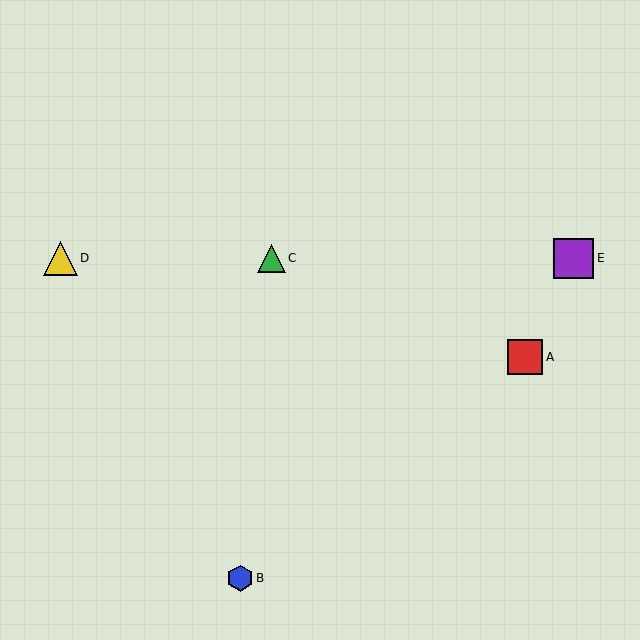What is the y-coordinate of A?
Object A is at y≈357.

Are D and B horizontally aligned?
No, D is at y≈258 and B is at y≈578.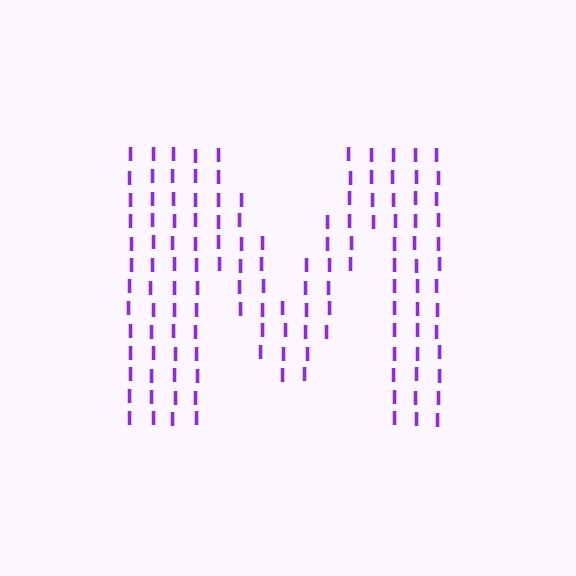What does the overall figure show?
The overall figure shows the letter M.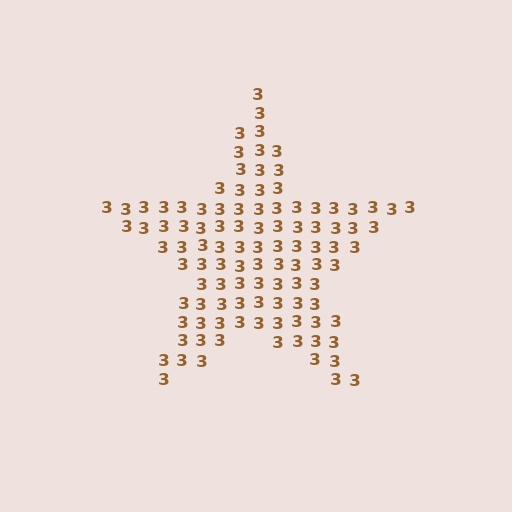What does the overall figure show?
The overall figure shows a star.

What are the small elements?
The small elements are digit 3's.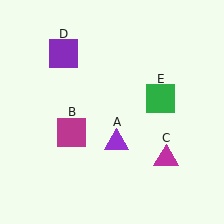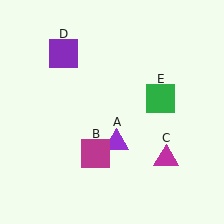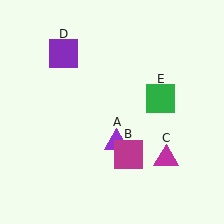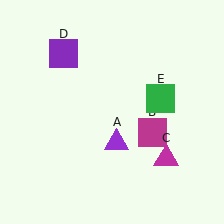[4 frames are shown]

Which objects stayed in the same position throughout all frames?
Purple triangle (object A) and magenta triangle (object C) and purple square (object D) and green square (object E) remained stationary.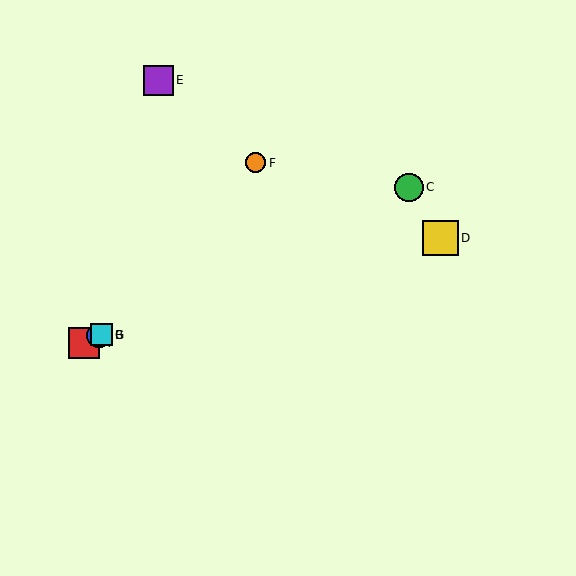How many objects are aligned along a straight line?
4 objects (A, B, C, G) are aligned along a straight line.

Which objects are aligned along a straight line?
Objects A, B, C, G are aligned along a straight line.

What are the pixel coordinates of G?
Object G is at (101, 335).